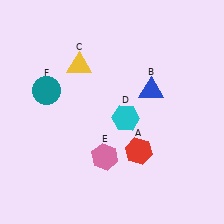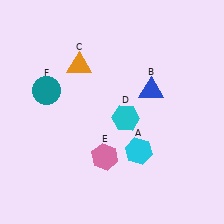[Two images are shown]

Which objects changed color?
A changed from red to cyan. C changed from yellow to orange.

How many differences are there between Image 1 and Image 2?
There are 2 differences between the two images.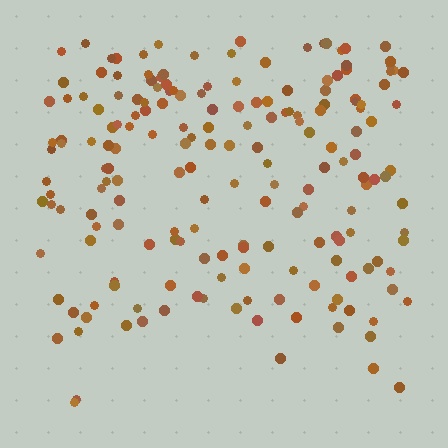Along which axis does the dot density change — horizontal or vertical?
Vertical.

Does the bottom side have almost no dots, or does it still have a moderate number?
Still a moderate number, just noticeably fewer than the top.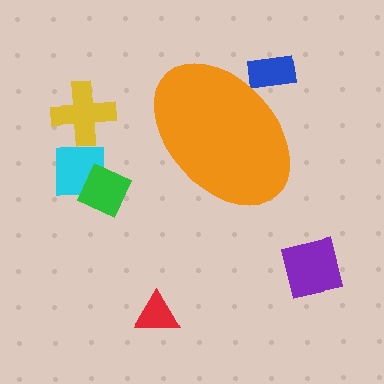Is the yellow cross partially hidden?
No, the yellow cross is fully visible.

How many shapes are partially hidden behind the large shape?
1 shape is partially hidden.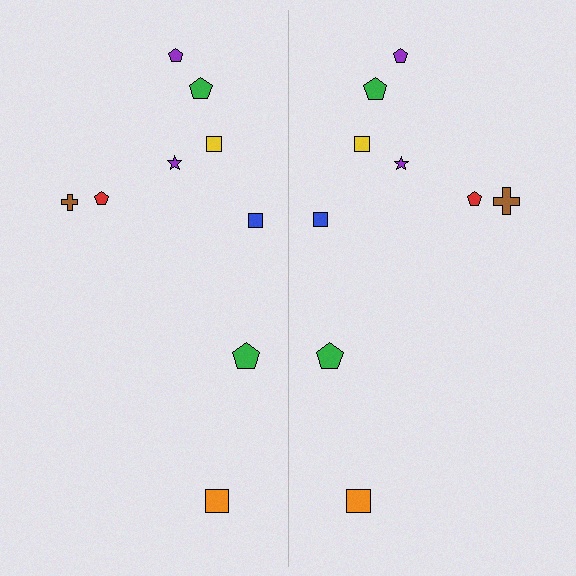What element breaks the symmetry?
The brown cross on the right side has a different size than its mirror counterpart.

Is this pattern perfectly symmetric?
No, the pattern is not perfectly symmetric. The brown cross on the right side has a different size than its mirror counterpart.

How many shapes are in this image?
There are 18 shapes in this image.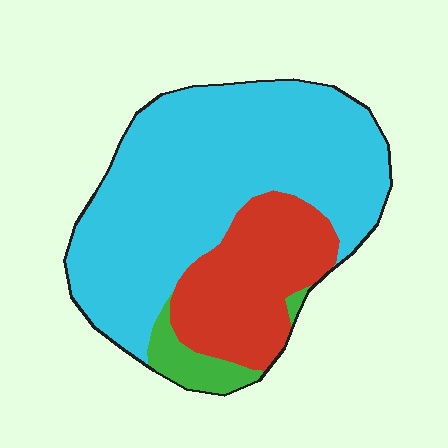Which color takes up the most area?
Cyan, at roughly 65%.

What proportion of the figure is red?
Red takes up about one quarter (1/4) of the figure.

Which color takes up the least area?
Green, at roughly 5%.